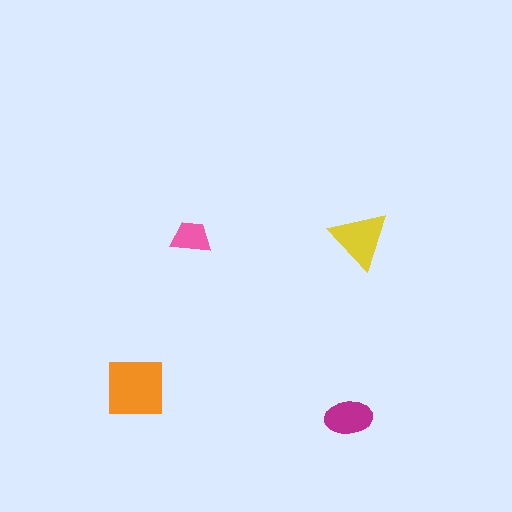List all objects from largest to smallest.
The orange square, the yellow triangle, the magenta ellipse, the pink trapezoid.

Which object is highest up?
The pink trapezoid is topmost.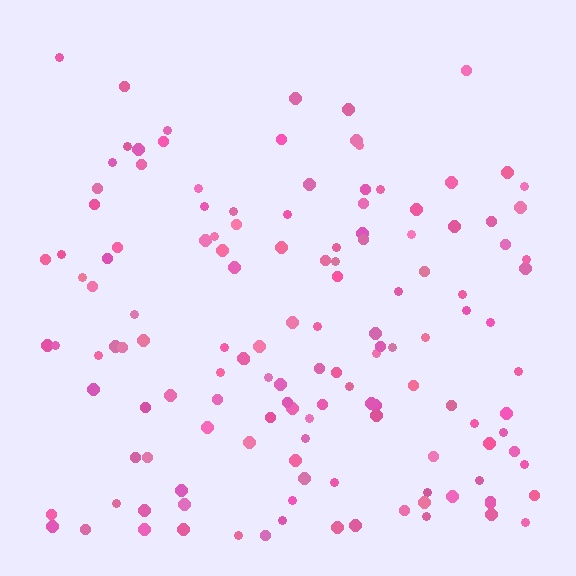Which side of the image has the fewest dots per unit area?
The top.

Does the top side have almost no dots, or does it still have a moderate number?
Still a moderate number, just noticeably fewer than the bottom.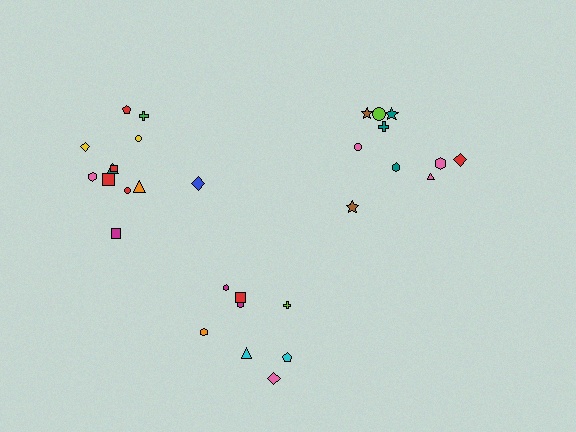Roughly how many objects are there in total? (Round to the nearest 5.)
Roughly 30 objects in total.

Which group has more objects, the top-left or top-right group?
The top-left group.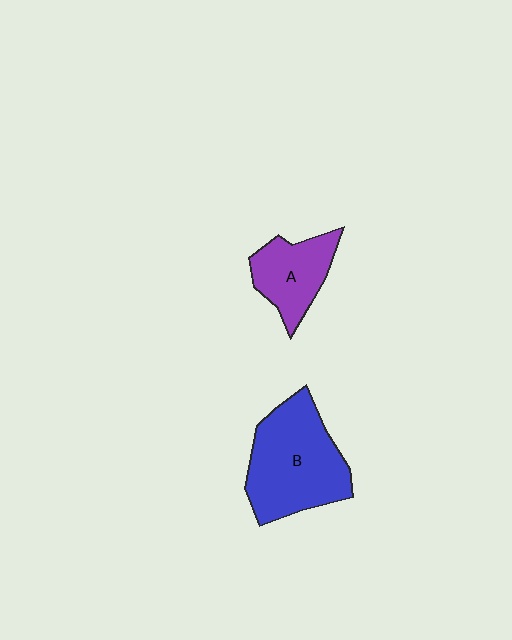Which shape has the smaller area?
Shape A (purple).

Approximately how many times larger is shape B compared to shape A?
Approximately 1.8 times.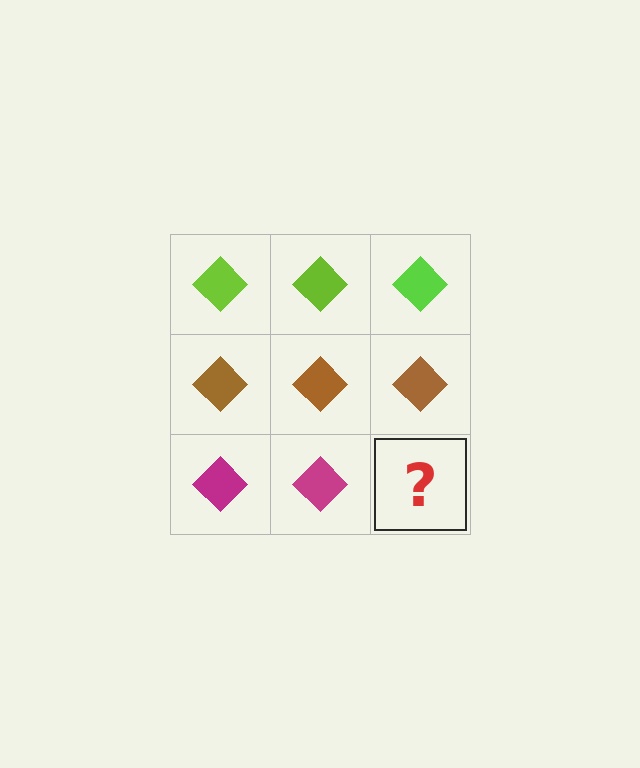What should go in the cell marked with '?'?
The missing cell should contain a magenta diamond.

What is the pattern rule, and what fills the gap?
The rule is that each row has a consistent color. The gap should be filled with a magenta diamond.